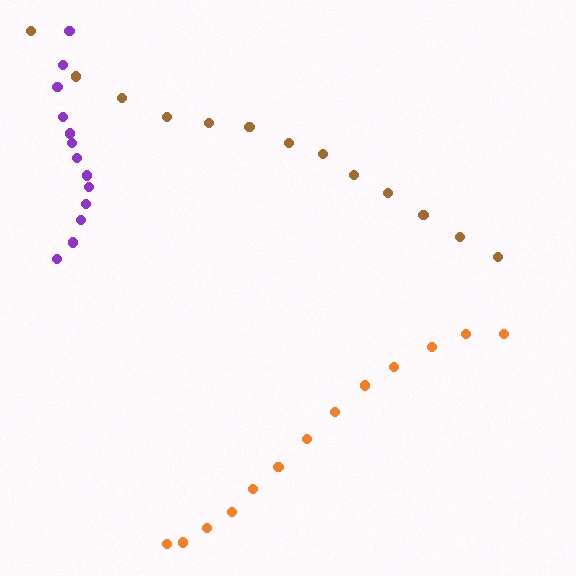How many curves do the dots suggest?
There are 3 distinct paths.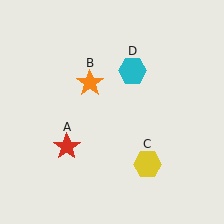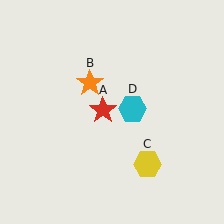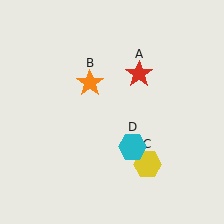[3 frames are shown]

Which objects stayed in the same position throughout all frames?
Orange star (object B) and yellow hexagon (object C) remained stationary.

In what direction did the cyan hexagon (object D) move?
The cyan hexagon (object D) moved down.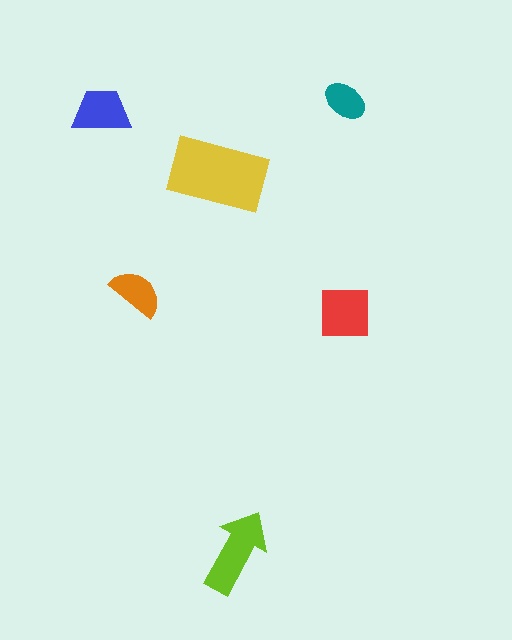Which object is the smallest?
The teal ellipse.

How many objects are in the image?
There are 6 objects in the image.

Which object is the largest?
The yellow rectangle.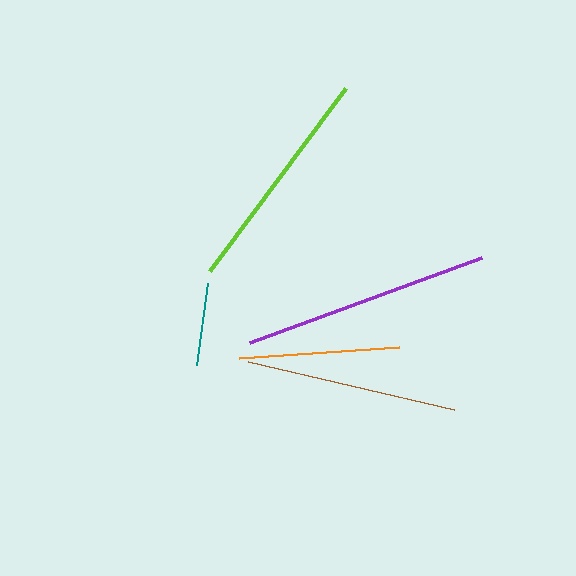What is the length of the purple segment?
The purple segment is approximately 247 pixels long.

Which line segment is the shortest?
The teal line is the shortest at approximately 83 pixels.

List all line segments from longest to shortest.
From longest to shortest: purple, lime, brown, orange, teal.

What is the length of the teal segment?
The teal segment is approximately 83 pixels long.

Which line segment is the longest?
The purple line is the longest at approximately 247 pixels.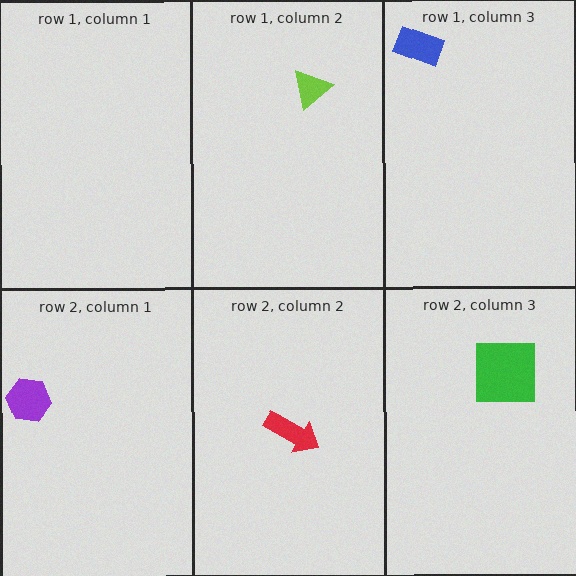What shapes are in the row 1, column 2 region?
The lime triangle.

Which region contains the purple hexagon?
The row 2, column 1 region.